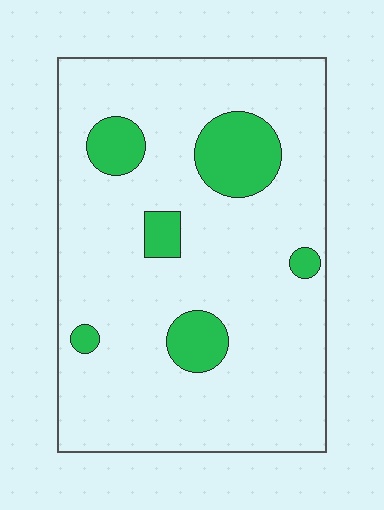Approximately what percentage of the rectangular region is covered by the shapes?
Approximately 15%.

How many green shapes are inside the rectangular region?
6.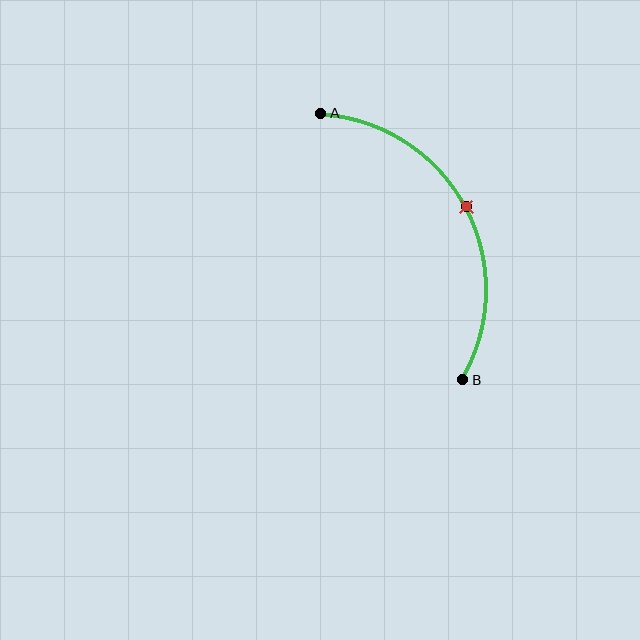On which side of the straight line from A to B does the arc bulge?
The arc bulges to the right of the straight line connecting A and B.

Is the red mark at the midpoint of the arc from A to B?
Yes. The red mark lies on the arc at equal arc-length from both A and B — it is the arc midpoint.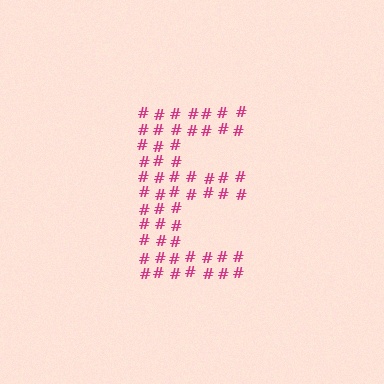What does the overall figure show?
The overall figure shows the letter E.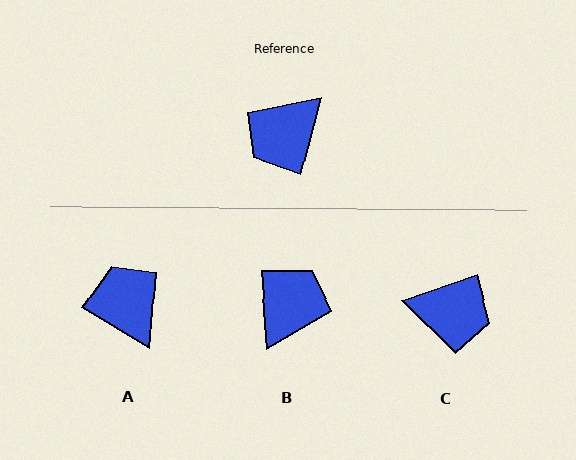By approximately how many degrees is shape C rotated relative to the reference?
Approximately 124 degrees counter-clockwise.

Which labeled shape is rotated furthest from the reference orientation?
B, about 161 degrees away.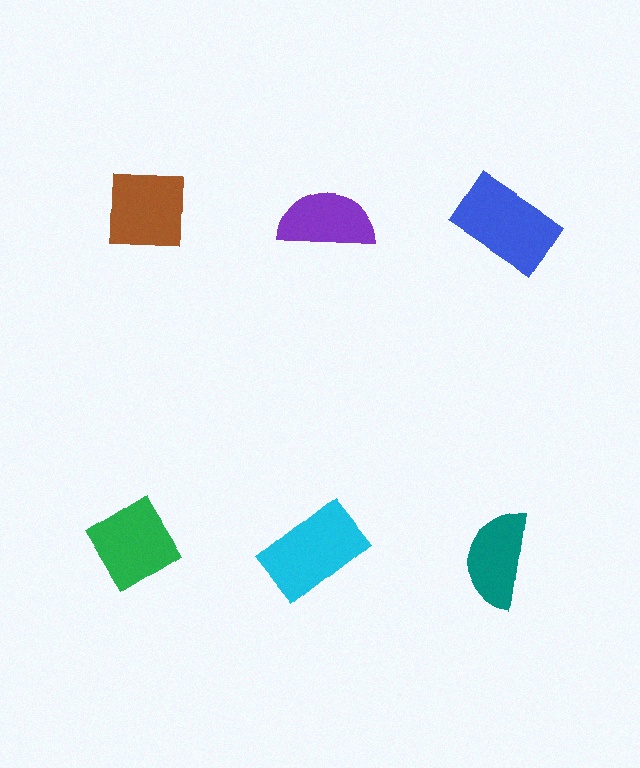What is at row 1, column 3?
A blue rectangle.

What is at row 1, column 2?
A purple semicircle.